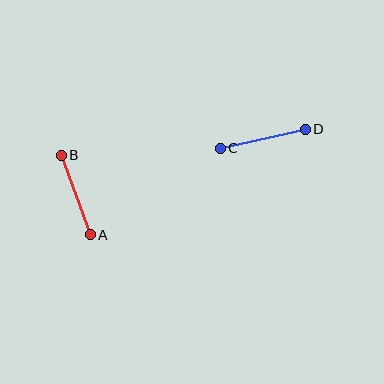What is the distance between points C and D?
The distance is approximately 87 pixels.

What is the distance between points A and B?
The distance is approximately 84 pixels.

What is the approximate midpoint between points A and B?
The midpoint is at approximately (76, 195) pixels.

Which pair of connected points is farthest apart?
Points C and D are farthest apart.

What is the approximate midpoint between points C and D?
The midpoint is at approximately (263, 139) pixels.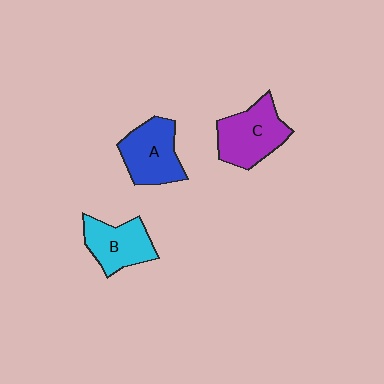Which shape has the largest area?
Shape C (purple).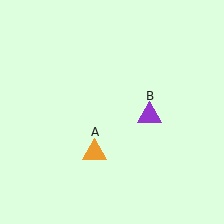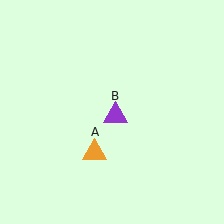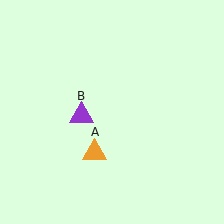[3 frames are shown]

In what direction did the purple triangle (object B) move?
The purple triangle (object B) moved left.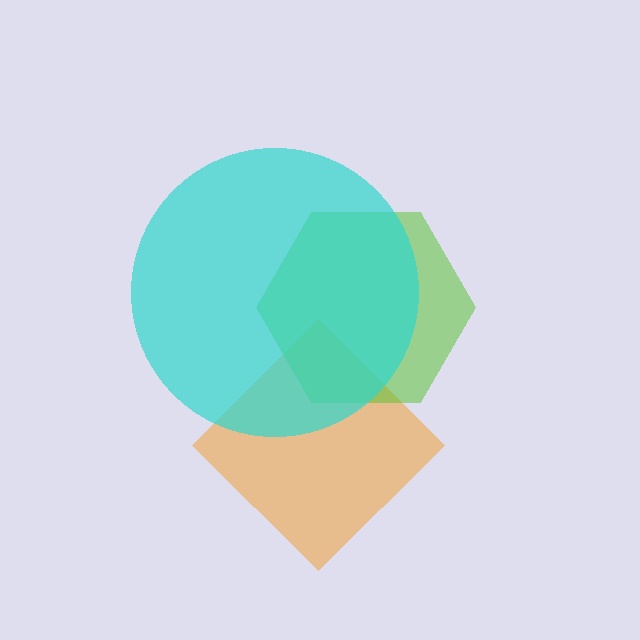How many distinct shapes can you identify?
There are 3 distinct shapes: an orange diamond, a lime hexagon, a cyan circle.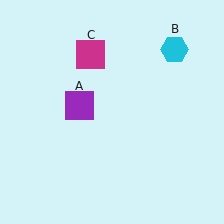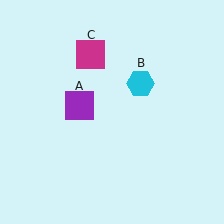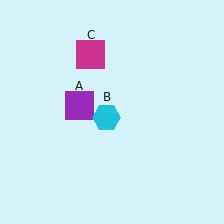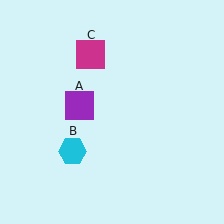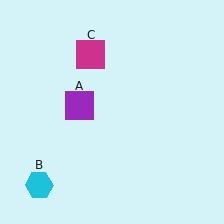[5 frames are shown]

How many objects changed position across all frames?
1 object changed position: cyan hexagon (object B).